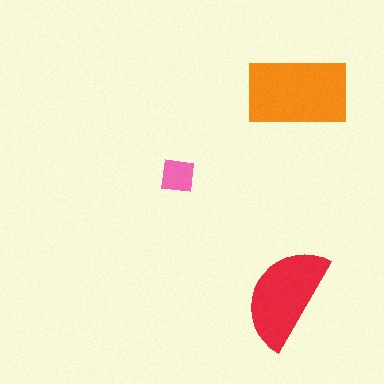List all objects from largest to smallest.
The orange rectangle, the red semicircle, the pink square.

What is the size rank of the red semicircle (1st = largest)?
2nd.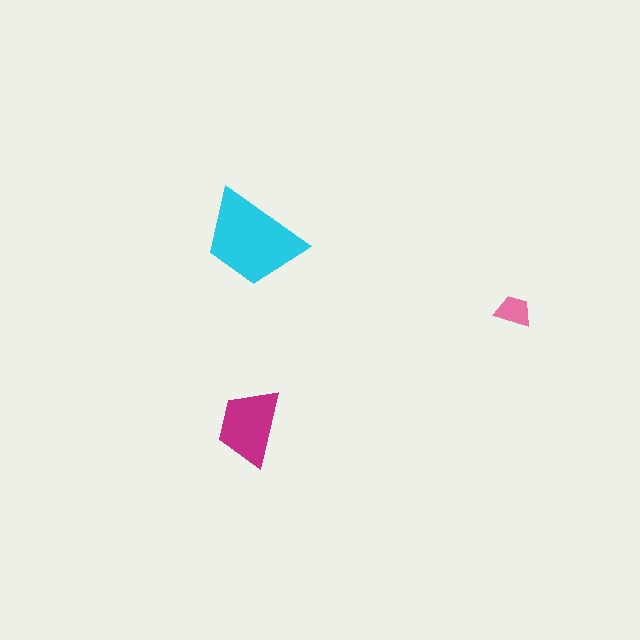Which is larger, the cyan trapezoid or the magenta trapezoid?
The cyan one.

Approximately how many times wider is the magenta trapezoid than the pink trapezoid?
About 2 times wider.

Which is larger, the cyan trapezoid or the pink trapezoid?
The cyan one.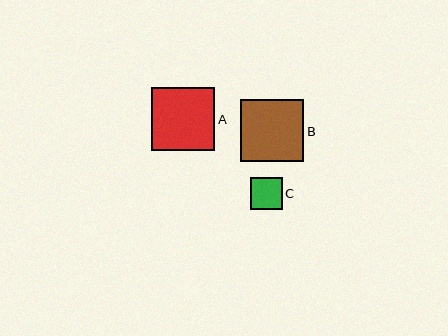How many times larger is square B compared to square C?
Square B is approximately 2.0 times the size of square C.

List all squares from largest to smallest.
From largest to smallest: B, A, C.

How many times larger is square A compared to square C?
Square A is approximately 2.0 times the size of square C.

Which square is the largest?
Square B is the largest with a size of approximately 63 pixels.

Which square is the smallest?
Square C is the smallest with a size of approximately 32 pixels.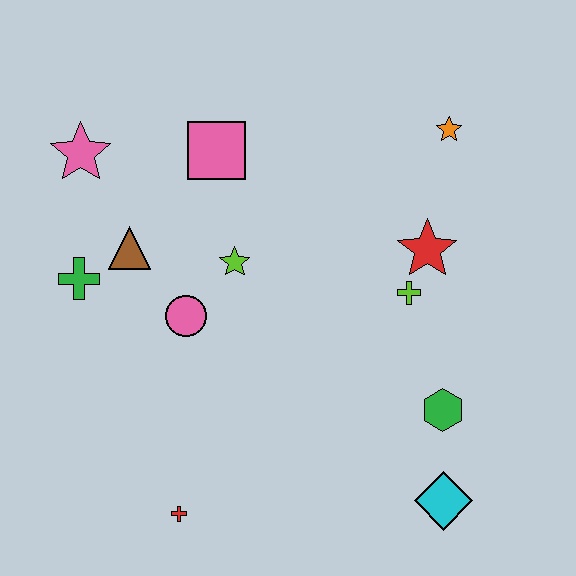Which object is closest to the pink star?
The brown triangle is closest to the pink star.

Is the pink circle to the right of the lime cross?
No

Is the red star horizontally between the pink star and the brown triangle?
No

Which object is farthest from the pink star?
The cyan diamond is farthest from the pink star.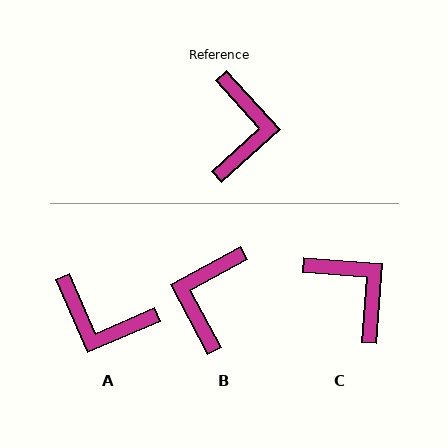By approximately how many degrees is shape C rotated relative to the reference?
Approximately 43 degrees counter-clockwise.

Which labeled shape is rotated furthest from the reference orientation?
B, about 166 degrees away.